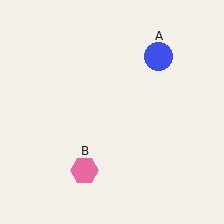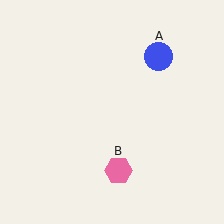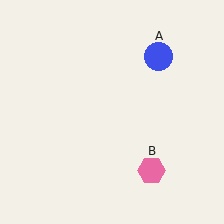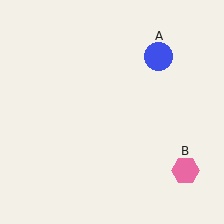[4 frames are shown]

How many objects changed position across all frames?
1 object changed position: pink hexagon (object B).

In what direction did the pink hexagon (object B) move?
The pink hexagon (object B) moved right.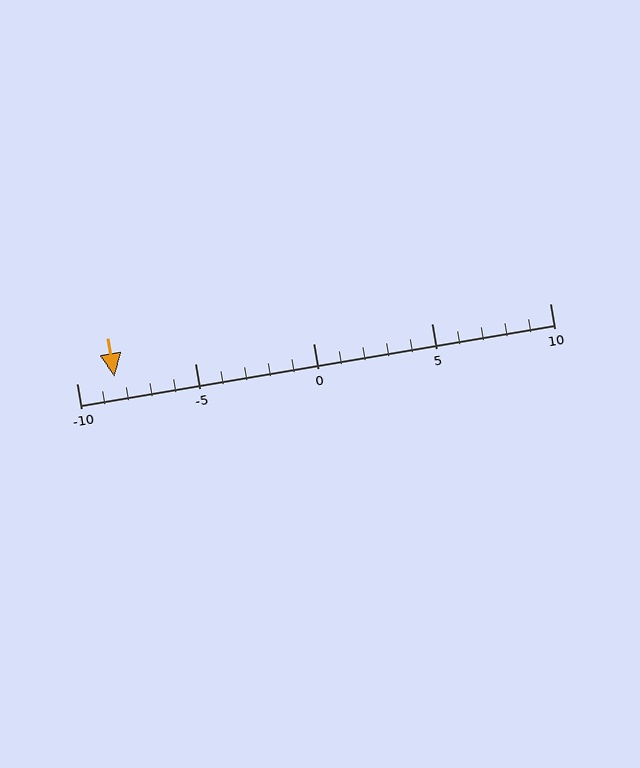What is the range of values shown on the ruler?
The ruler shows values from -10 to 10.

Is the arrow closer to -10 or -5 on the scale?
The arrow is closer to -10.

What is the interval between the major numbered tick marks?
The major tick marks are spaced 5 units apart.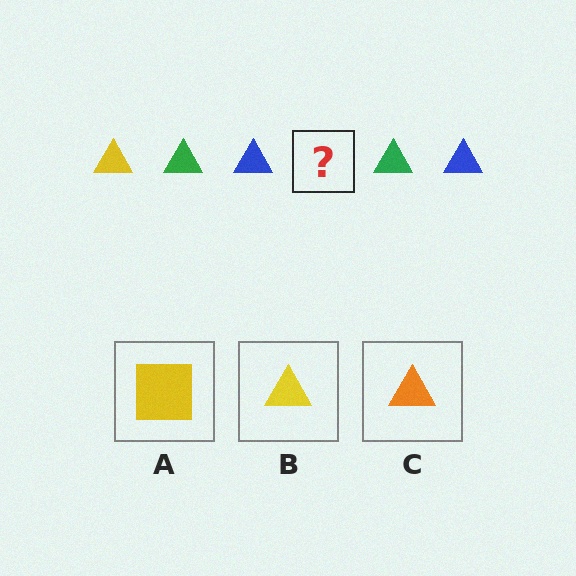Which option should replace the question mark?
Option B.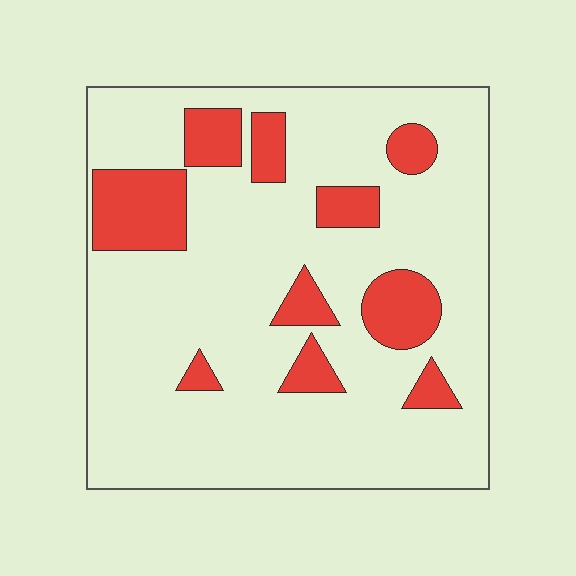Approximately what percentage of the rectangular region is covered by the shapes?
Approximately 20%.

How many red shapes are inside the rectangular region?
10.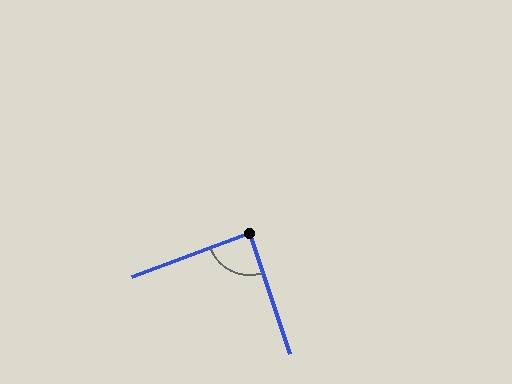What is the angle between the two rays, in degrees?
Approximately 88 degrees.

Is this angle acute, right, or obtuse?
It is approximately a right angle.